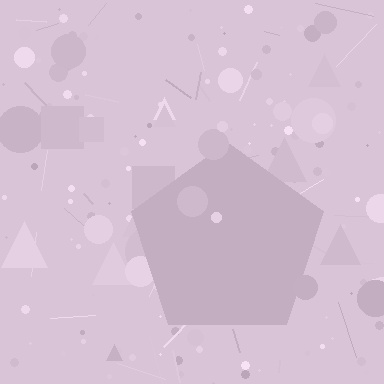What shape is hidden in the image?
A pentagon is hidden in the image.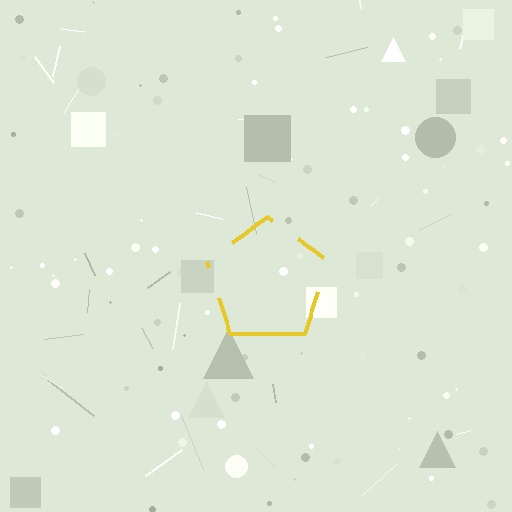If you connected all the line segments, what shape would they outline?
They would outline a pentagon.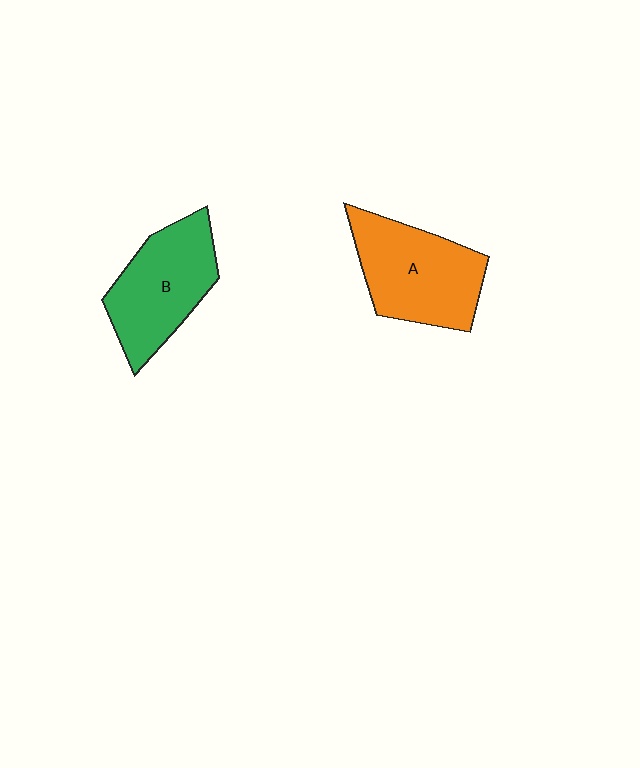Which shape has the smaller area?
Shape B (green).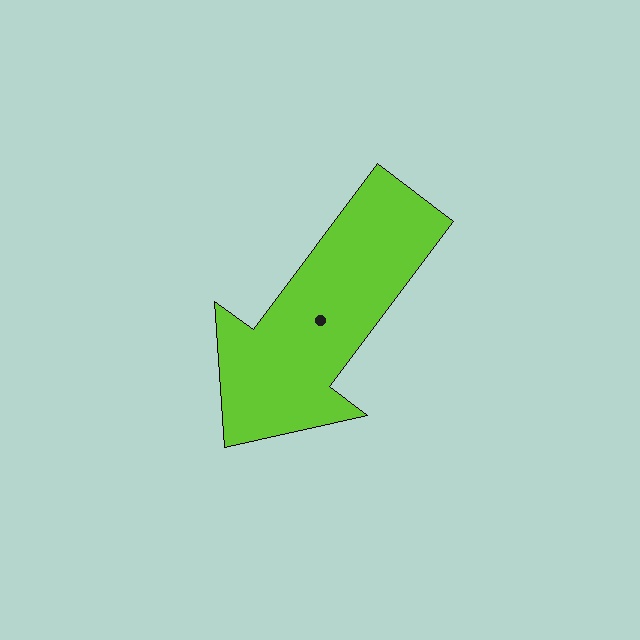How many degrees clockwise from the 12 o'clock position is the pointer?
Approximately 217 degrees.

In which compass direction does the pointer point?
Southwest.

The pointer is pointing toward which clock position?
Roughly 7 o'clock.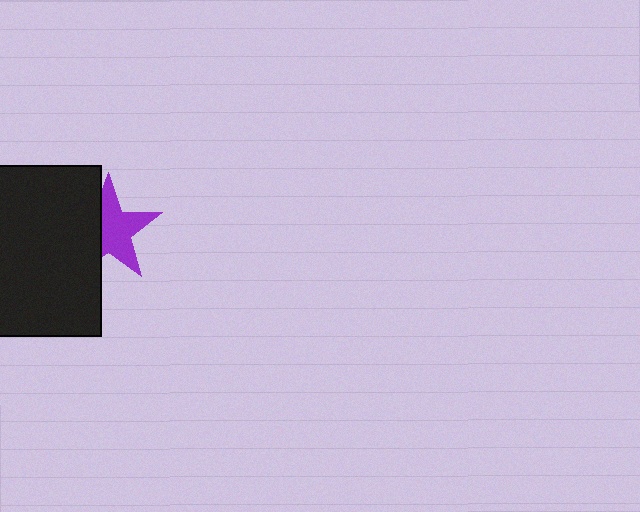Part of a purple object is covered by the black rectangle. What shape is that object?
It is a star.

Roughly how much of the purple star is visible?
About half of it is visible (roughly 63%).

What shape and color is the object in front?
The object in front is a black rectangle.